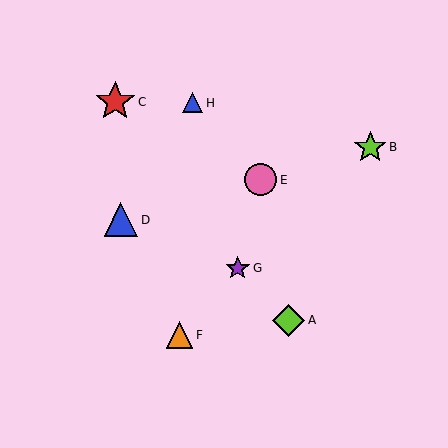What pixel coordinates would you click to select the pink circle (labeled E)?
Click at (260, 180) to select the pink circle E.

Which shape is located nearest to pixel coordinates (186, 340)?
The orange triangle (labeled F) at (179, 335) is nearest to that location.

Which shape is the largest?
The red star (labeled C) is the largest.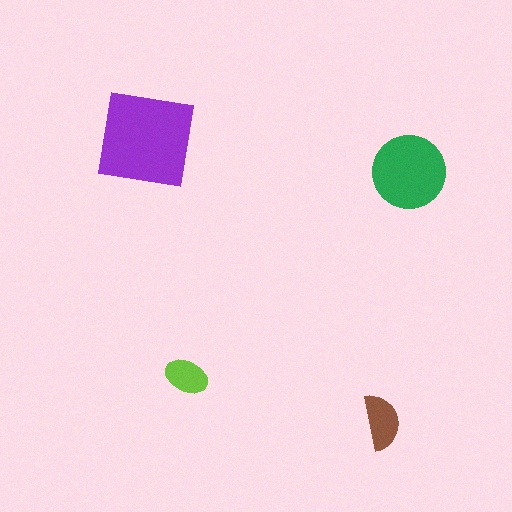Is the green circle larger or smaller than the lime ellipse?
Larger.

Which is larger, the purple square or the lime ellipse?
The purple square.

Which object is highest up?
The purple square is topmost.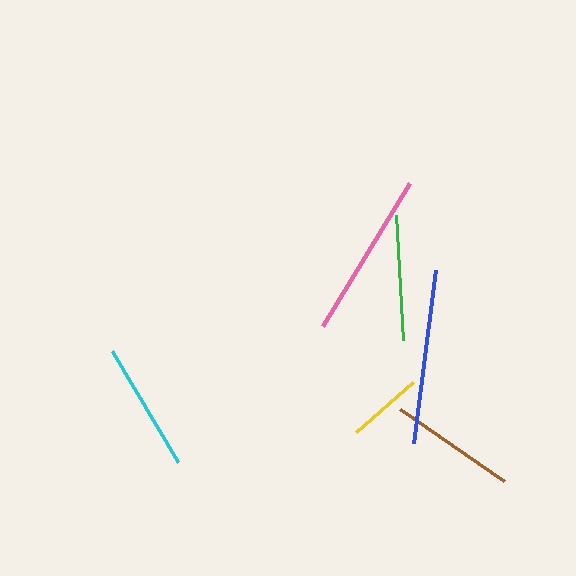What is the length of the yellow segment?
The yellow segment is approximately 75 pixels long.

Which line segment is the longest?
The blue line is the longest at approximately 174 pixels.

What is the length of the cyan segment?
The cyan segment is approximately 129 pixels long.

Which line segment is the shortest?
The yellow line is the shortest at approximately 75 pixels.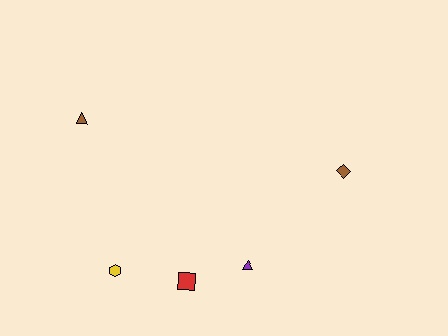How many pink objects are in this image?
There are no pink objects.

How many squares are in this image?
There is 1 square.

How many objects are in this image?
There are 5 objects.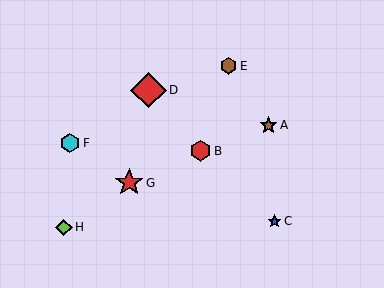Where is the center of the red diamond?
The center of the red diamond is at (149, 90).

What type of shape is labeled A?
Shape A is a brown star.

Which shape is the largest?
The red diamond (labeled D) is the largest.